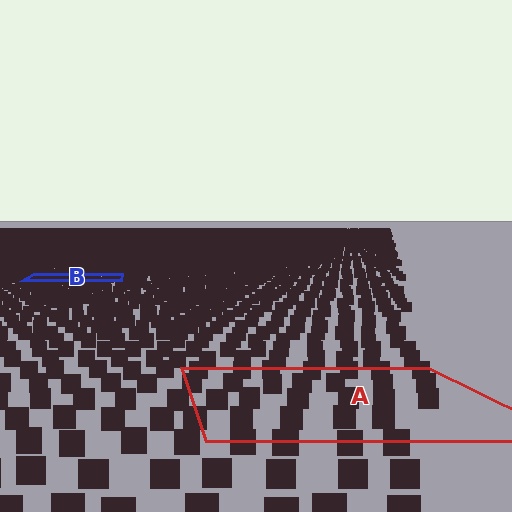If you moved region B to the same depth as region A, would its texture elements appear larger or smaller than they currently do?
They would appear larger. At a closer depth, the same texture elements are projected at a bigger on-screen size.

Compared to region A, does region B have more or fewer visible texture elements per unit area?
Region B has more texture elements per unit area — they are packed more densely because it is farther away.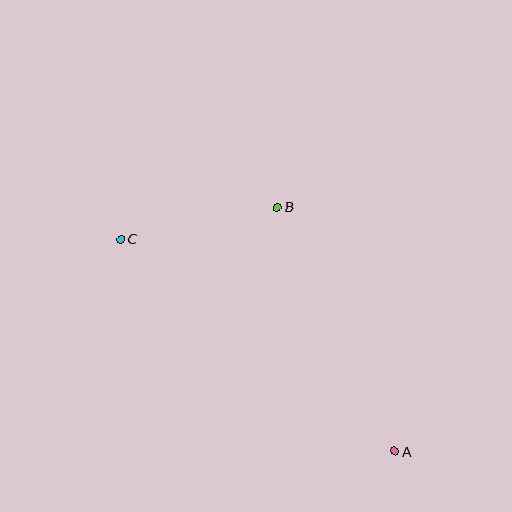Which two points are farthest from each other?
Points A and C are farthest from each other.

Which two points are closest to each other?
Points B and C are closest to each other.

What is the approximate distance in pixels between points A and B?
The distance between A and B is approximately 271 pixels.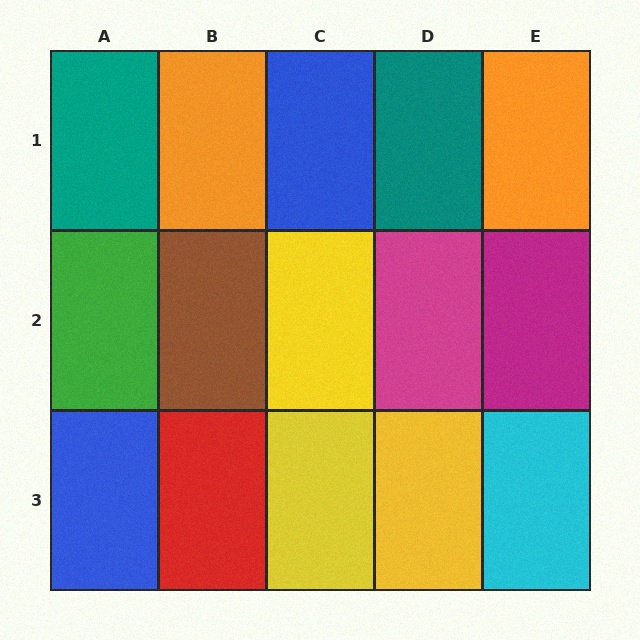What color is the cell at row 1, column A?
Teal.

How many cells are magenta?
2 cells are magenta.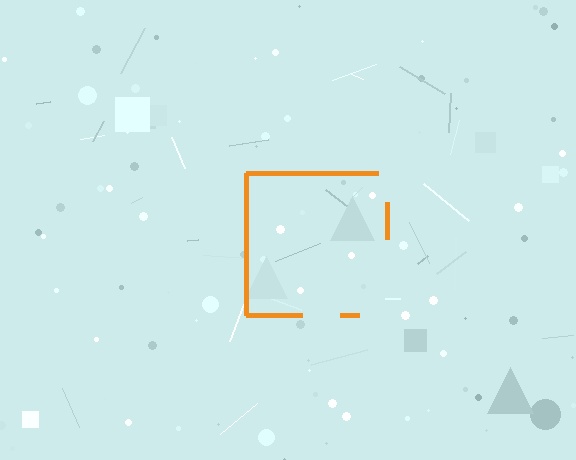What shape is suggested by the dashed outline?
The dashed outline suggests a square.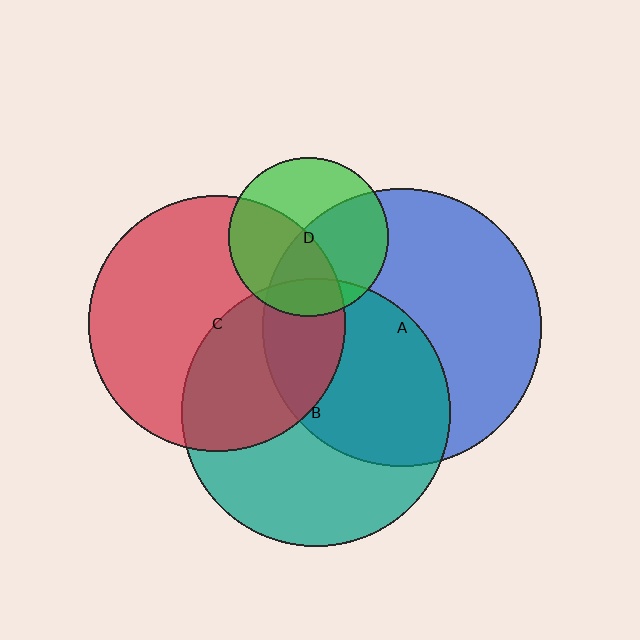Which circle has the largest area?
Circle A (blue).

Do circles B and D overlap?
Yes.